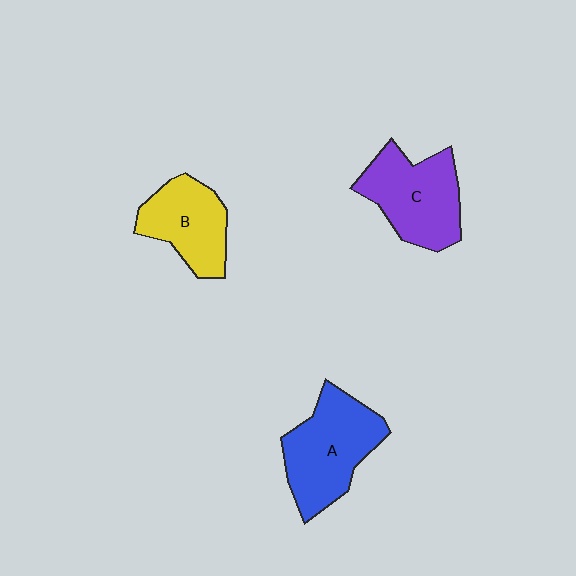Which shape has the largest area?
Shape A (blue).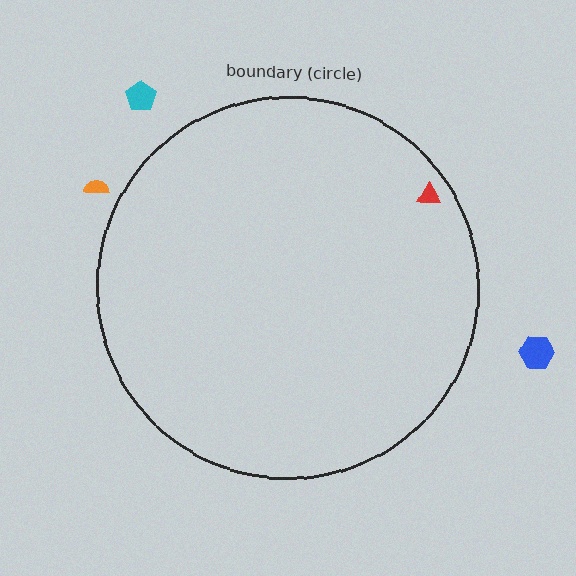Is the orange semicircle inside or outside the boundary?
Outside.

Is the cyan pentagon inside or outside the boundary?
Outside.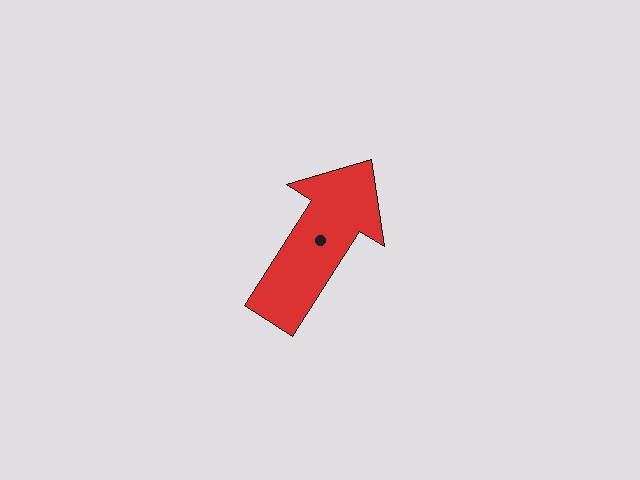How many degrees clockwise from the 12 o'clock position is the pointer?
Approximately 33 degrees.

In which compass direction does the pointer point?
Northeast.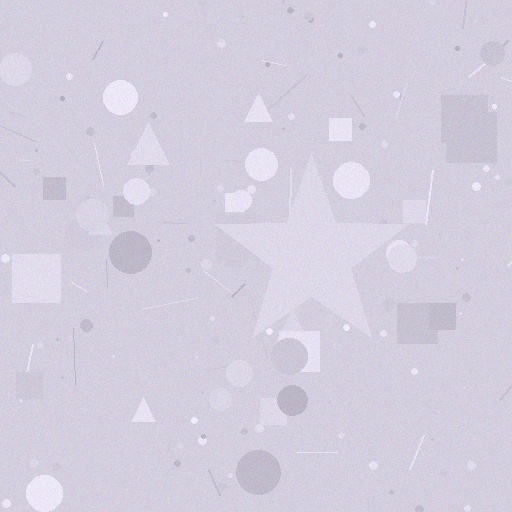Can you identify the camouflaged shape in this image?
The camouflaged shape is a star.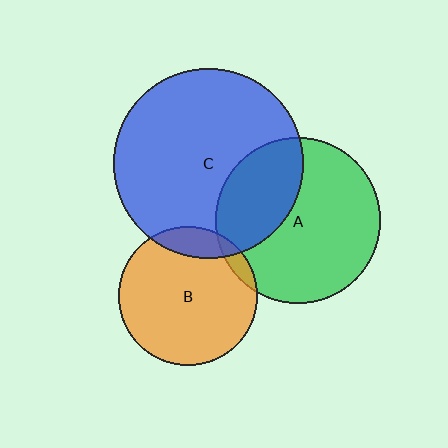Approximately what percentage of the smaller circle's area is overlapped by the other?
Approximately 5%.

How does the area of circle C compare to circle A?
Approximately 1.3 times.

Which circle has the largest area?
Circle C (blue).